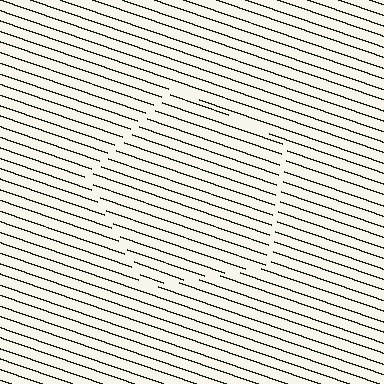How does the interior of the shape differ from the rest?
The interior of the shape contains the same grating, shifted by half a period — the contour is defined by the phase discontinuity where line-ends from the inner and outer gratings abut.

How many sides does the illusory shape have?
5 sides — the line-ends trace a pentagon.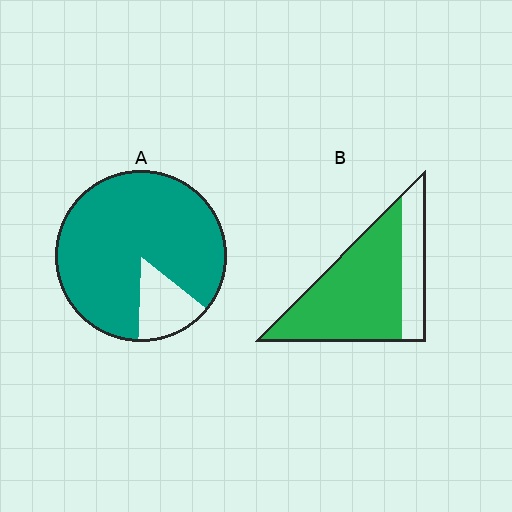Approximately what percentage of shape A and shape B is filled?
A is approximately 85% and B is approximately 75%.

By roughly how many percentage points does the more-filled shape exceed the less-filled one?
By roughly 10 percentage points (A over B).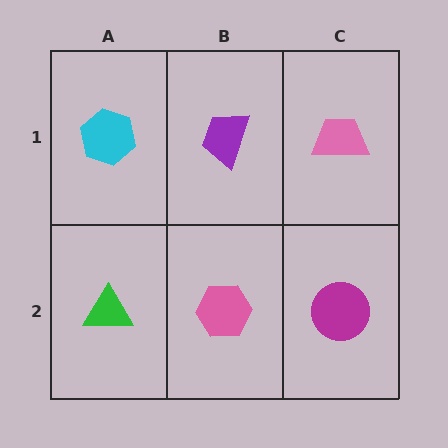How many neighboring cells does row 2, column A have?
2.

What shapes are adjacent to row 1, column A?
A green triangle (row 2, column A), a purple trapezoid (row 1, column B).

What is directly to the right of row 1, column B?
A pink trapezoid.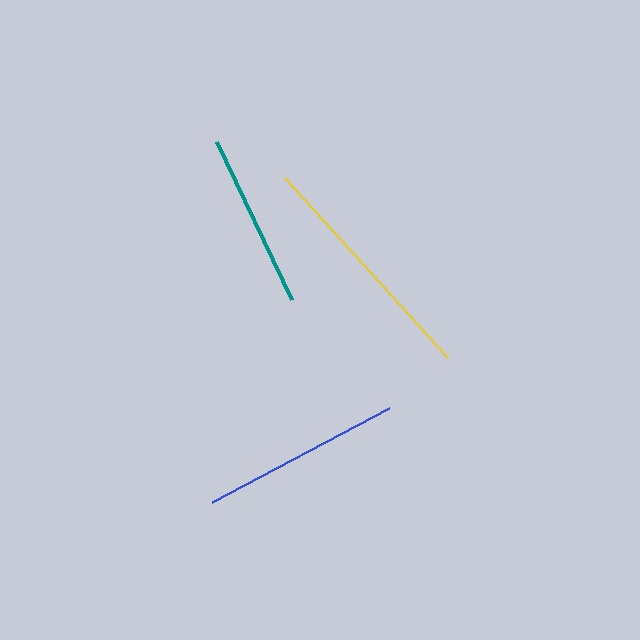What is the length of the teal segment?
The teal segment is approximately 175 pixels long.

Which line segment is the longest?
The yellow line is the longest at approximately 243 pixels.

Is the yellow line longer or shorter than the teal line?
The yellow line is longer than the teal line.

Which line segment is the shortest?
The teal line is the shortest at approximately 175 pixels.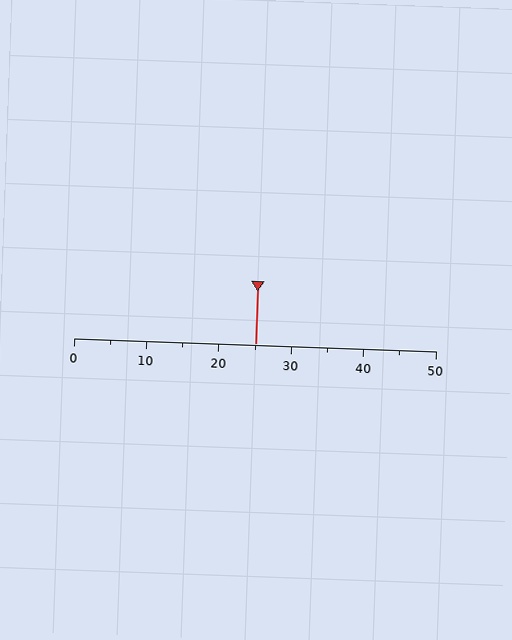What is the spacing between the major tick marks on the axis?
The major ticks are spaced 10 apart.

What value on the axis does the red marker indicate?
The marker indicates approximately 25.